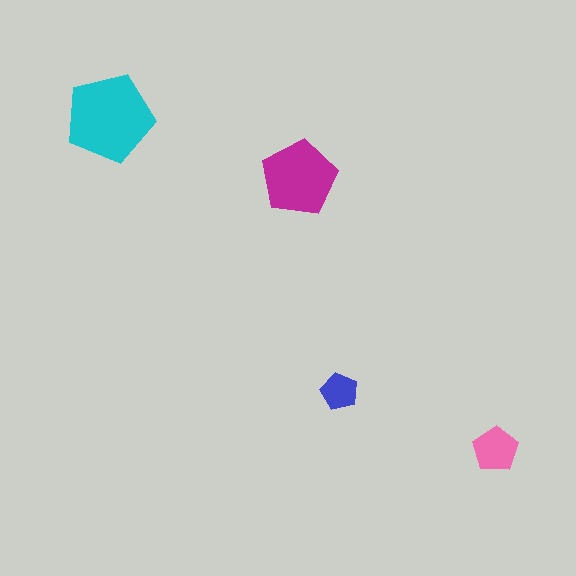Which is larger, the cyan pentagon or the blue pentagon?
The cyan one.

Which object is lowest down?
The pink pentagon is bottommost.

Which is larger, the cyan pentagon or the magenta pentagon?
The cyan one.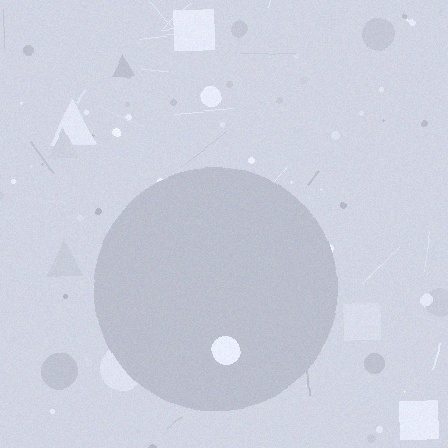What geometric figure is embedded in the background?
A circle is embedded in the background.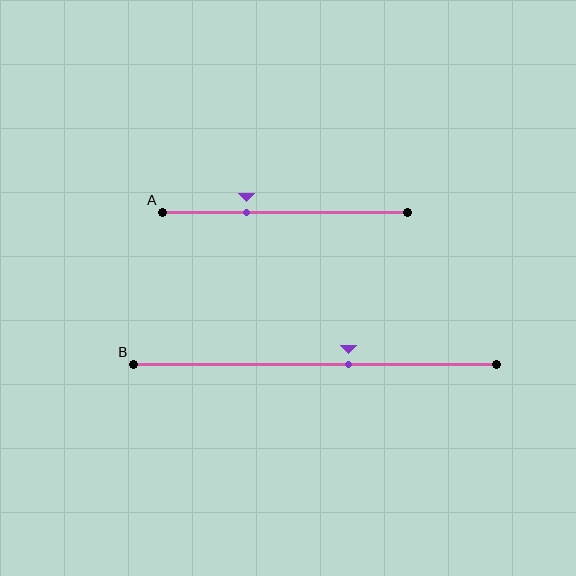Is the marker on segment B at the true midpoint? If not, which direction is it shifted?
No, the marker on segment B is shifted to the right by about 9% of the segment length.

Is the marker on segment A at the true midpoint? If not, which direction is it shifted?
No, the marker on segment A is shifted to the left by about 16% of the segment length.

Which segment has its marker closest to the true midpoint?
Segment B has its marker closest to the true midpoint.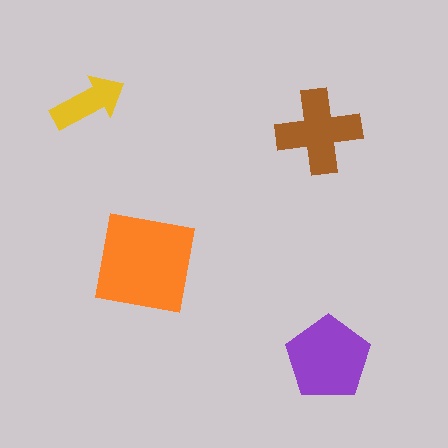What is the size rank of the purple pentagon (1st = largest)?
2nd.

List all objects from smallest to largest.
The yellow arrow, the brown cross, the purple pentagon, the orange square.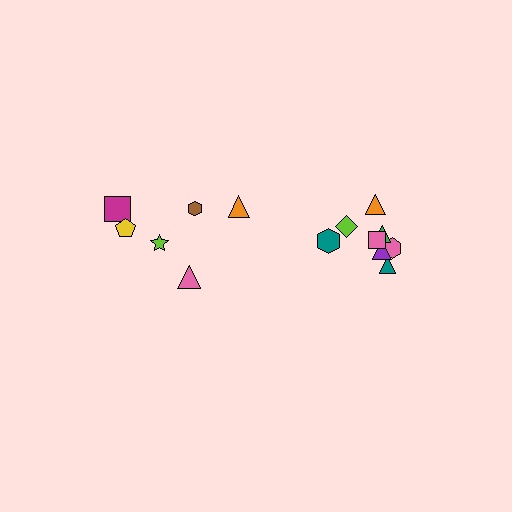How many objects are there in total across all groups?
There are 14 objects.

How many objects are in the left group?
There are 6 objects.